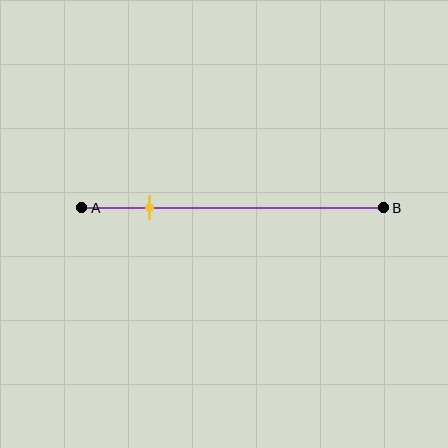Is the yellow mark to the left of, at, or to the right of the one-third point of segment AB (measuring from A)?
The yellow mark is to the left of the one-third point of segment AB.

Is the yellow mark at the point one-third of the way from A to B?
No, the mark is at about 20% from A, not at the 33% one-third point.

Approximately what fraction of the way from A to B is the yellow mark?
The yellow mark is approximately 20% of the way from A to B.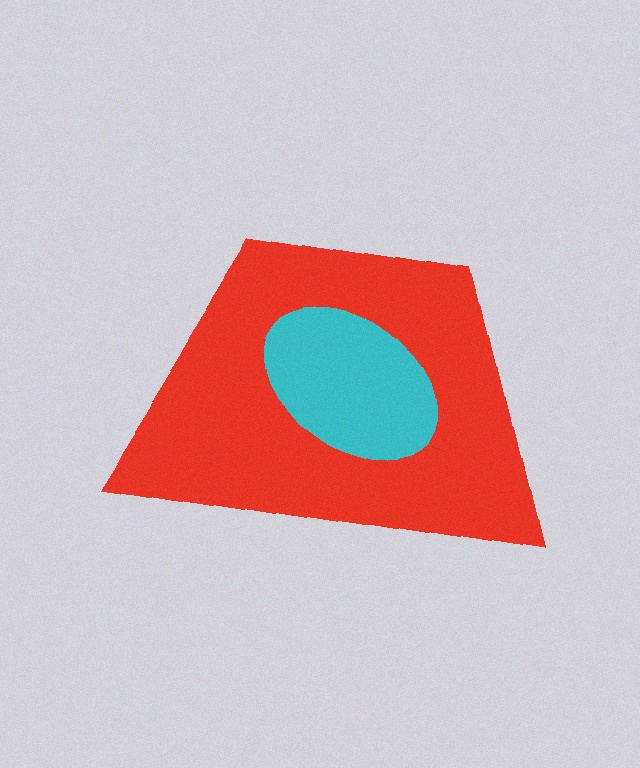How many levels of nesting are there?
2.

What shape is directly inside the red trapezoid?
The cyan ellipse.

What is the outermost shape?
The red trapezoid.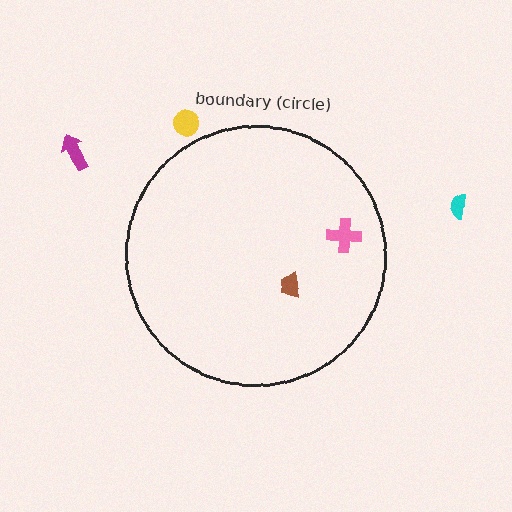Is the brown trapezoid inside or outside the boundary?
Inside.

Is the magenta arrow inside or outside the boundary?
Outside.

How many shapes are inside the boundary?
2 inside, 3 outside.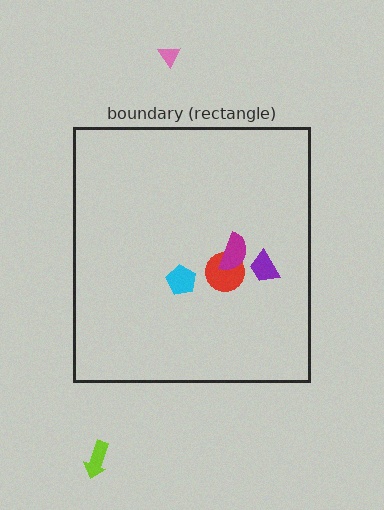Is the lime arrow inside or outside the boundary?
Outside.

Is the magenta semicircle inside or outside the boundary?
Inside.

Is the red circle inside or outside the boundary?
Inside.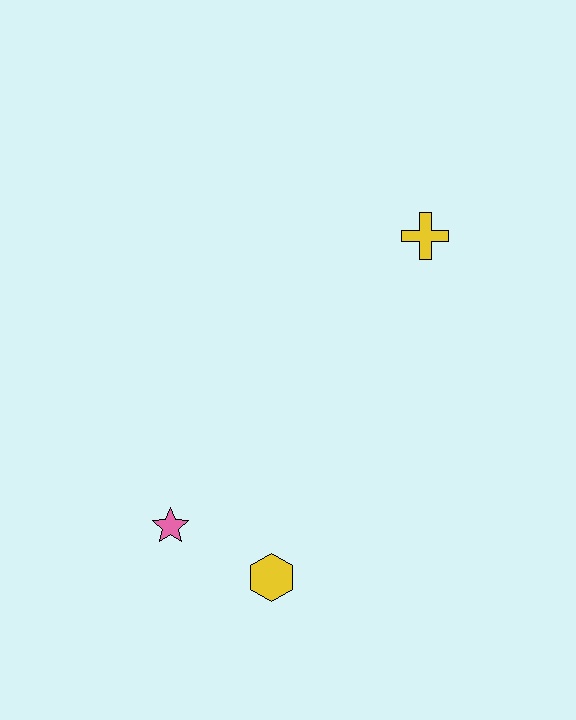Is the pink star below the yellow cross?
Yes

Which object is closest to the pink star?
The yellow hexagon is closest to the pink star.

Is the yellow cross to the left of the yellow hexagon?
No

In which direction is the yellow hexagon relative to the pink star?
The yellow hexagon is to the right of the pink star.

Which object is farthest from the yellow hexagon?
The yellow cross is farthest from the yellow hexagon.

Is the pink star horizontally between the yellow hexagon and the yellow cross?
No